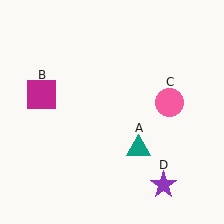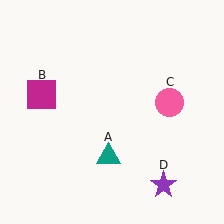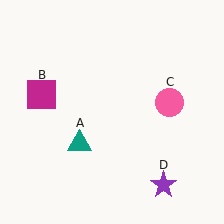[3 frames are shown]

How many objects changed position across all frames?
1 object changed position: teal triangle (object A).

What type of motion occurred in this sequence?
The teal triangle (object A) rotated clockwise around the center of the scene.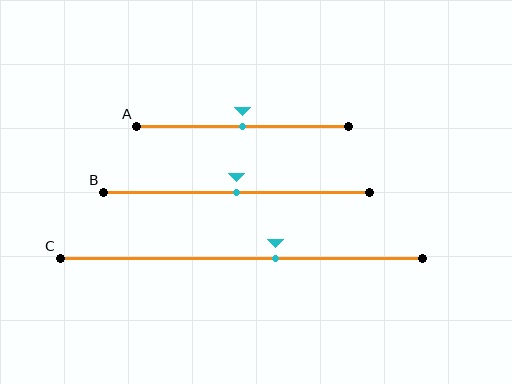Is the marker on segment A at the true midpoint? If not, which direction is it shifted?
Yes, the marker on segment A is at the true midpoint.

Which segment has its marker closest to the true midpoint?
Segment A has its marker closest to the true midpoint.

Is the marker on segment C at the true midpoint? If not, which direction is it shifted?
No, the marker on segment C is shifted to the right by about 10% of the segment length.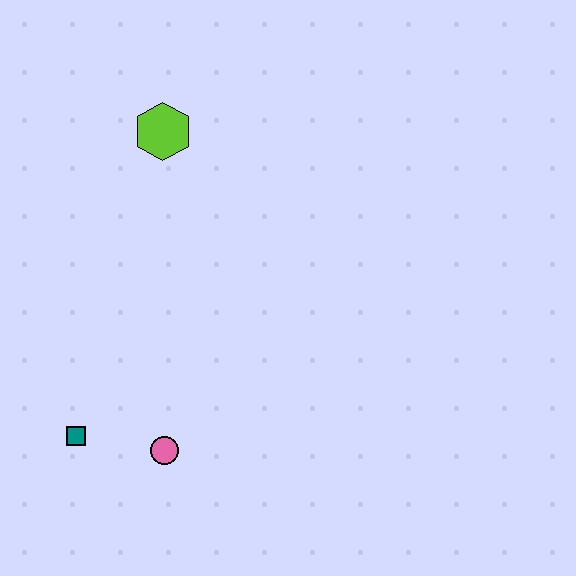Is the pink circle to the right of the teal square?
Yes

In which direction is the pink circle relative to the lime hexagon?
The pink circle is below the lime hexagon.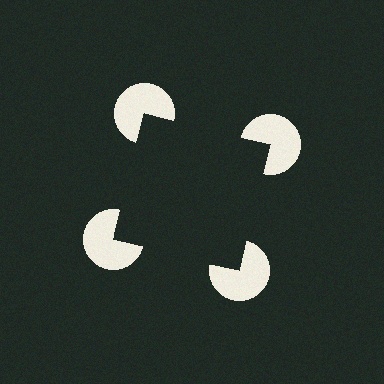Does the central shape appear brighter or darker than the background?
It typically appears slightly darker than the background, even though no actual brightness change is drawn.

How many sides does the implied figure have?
4 sides.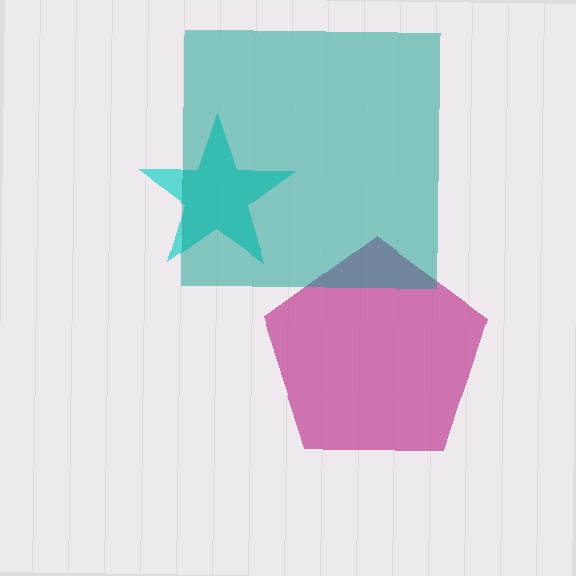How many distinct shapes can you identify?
There are 3 distinct shapes: a magenta pentagon, a cyan star, a teal square.